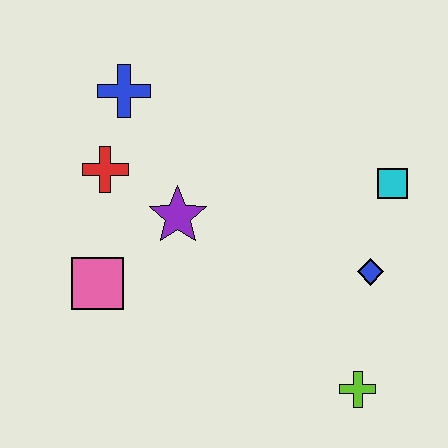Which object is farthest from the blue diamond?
The blue cross is farthest from the blue diamond.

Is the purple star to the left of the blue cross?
No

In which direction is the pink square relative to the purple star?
The pink square is to the left of the purple star.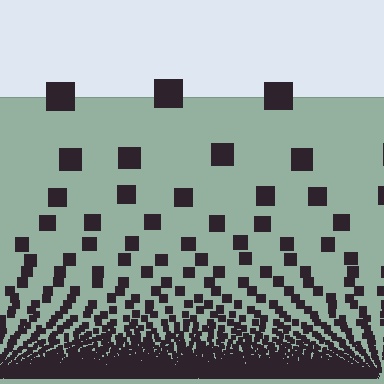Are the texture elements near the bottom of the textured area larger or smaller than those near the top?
Smaller. The gradient is inverted — elements near the bottom are smaller and denser.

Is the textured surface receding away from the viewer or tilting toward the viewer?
The surface appears to tilt toward the viewer. Texture elements get larger and sparser toward the top.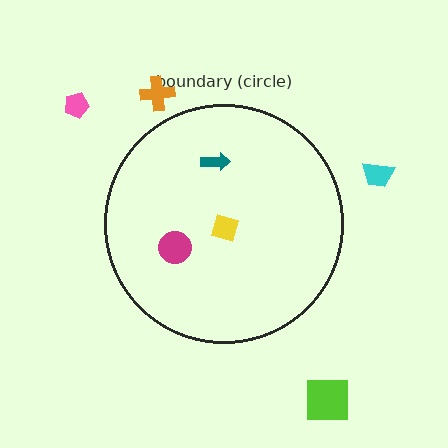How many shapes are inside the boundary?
3 inside, 4 outside.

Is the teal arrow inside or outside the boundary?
Inside.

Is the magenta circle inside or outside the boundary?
Inside.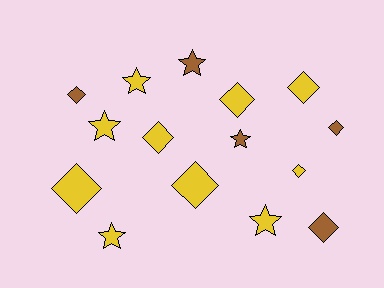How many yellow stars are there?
There are 4 yellow stars.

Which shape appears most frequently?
Diamond, with 9 objects.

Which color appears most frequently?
Yellow, with 10 objects.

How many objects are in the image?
There are 15 objects.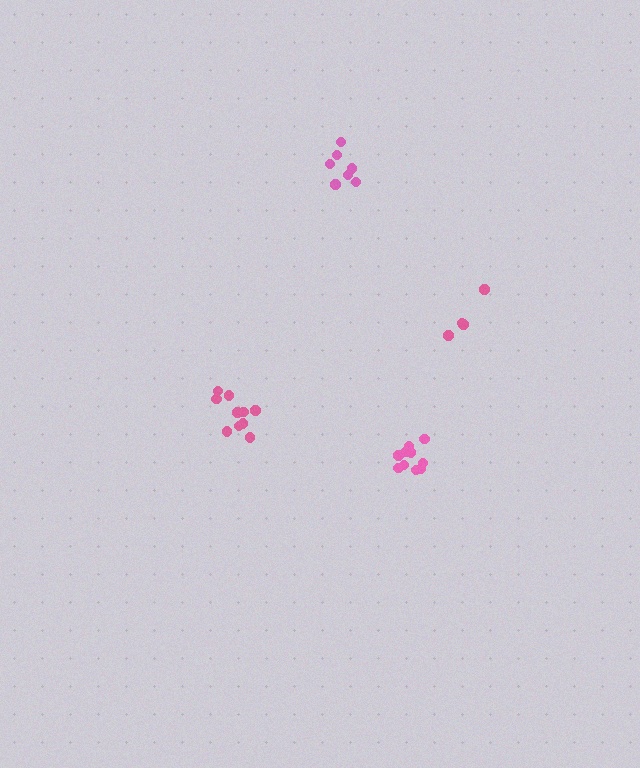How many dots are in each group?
Group 1: 7 dots, Group 2: 11 dots, Group 3: 5 dots, Group 4: 10 dots (33 total).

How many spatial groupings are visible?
There are 4 spatial groupings.